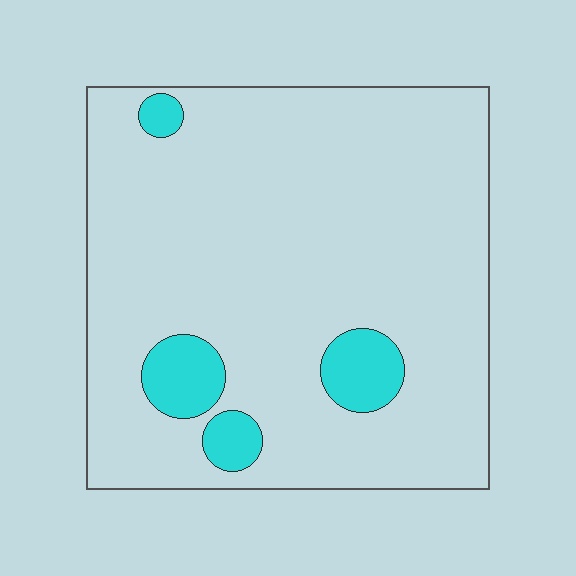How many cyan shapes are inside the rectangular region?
4.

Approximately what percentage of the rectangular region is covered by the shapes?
Approximately 10%.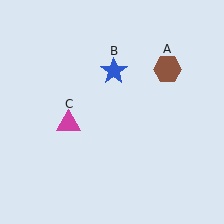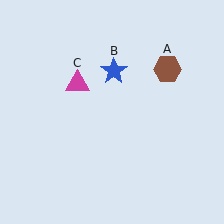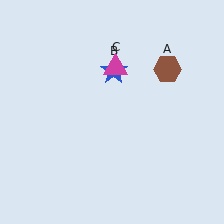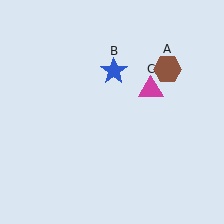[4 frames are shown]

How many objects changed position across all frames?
1 object changed position: magenta triangle (object C).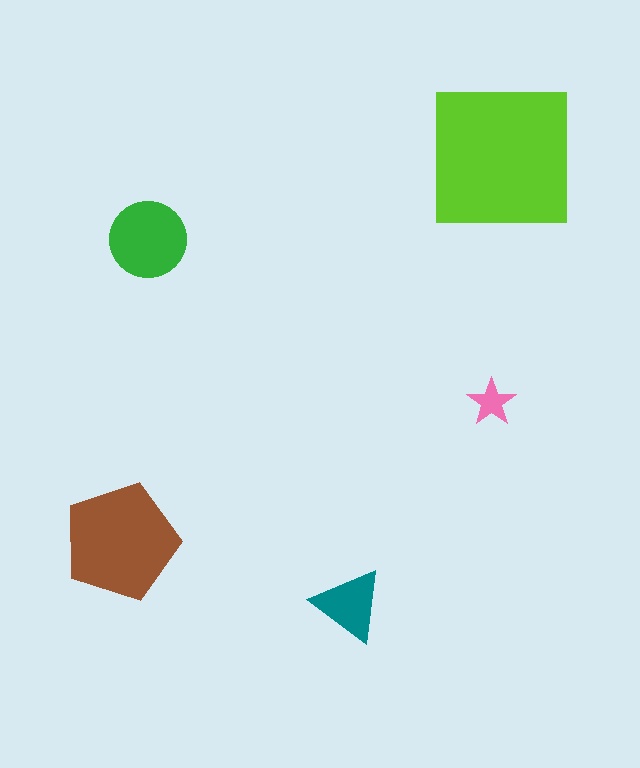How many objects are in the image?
There are 5 objects in the image.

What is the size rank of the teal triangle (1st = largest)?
4th.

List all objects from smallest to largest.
The pink star, the teal triangle, the green circle, the brown pentagon, the lime square.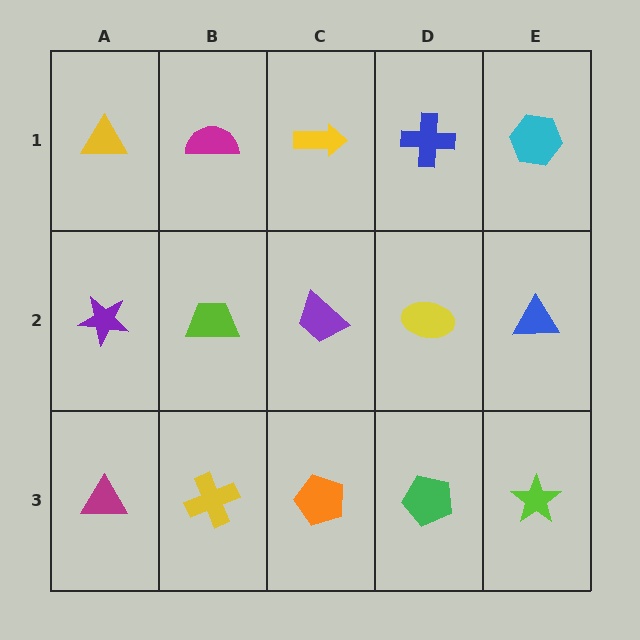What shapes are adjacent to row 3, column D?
A yellow ellipse (row 2, column D), an orange pentagon (row 3, column C), a lime star (row 3, column E).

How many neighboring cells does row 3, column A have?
2.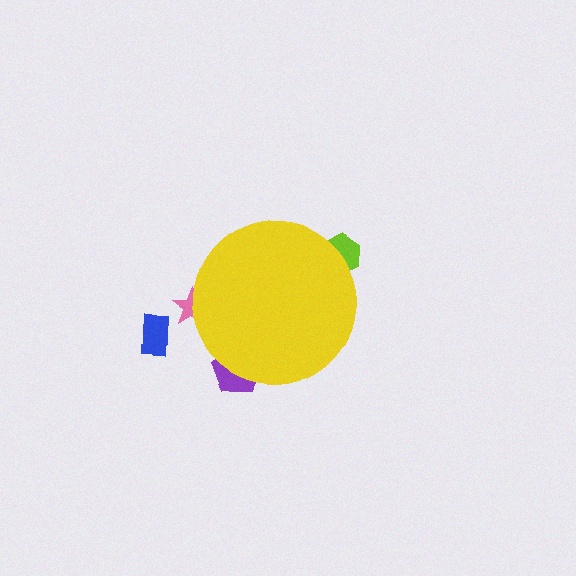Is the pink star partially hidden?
Yes, the pink star is partially hidden behind the yellow circle.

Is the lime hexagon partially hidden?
Yes, the lime hexagon is partially hidden behind the yellow circle.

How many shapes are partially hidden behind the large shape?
3 shapes are partially hidden.